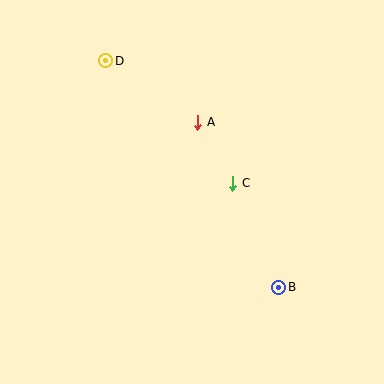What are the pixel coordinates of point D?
Point D is at (106, 61).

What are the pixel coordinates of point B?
Point B is at (279, 287).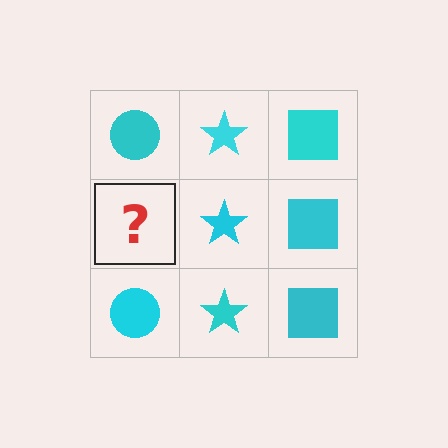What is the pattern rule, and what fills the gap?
The rule is that each column has a consistent shape. The gap should be filled with a cyan circle.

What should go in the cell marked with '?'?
The missing cell should contain a cyan circle.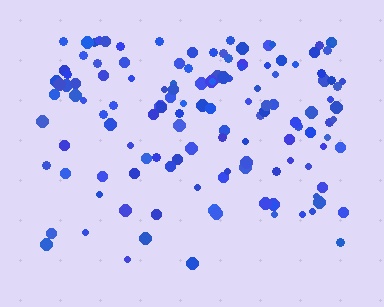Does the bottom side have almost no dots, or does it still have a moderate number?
Still a moderate number, just noticeably fewer than the top.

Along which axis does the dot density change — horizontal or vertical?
Vertical.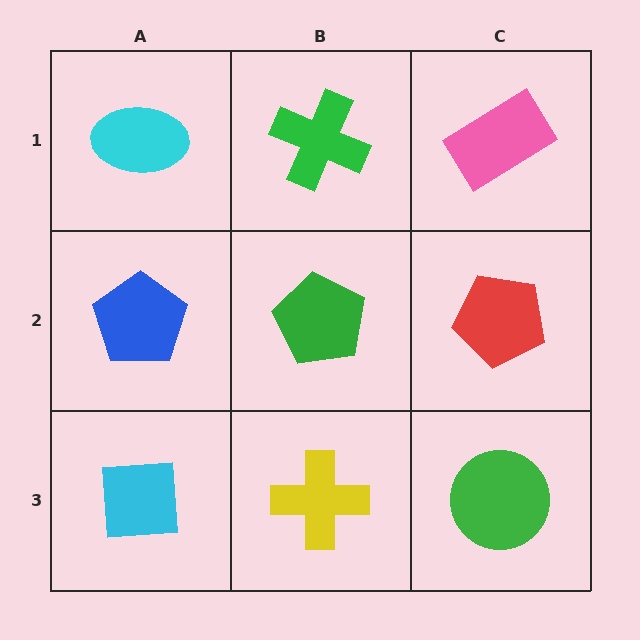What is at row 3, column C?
A green circle.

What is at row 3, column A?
A cyan square.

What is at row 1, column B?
A green cross.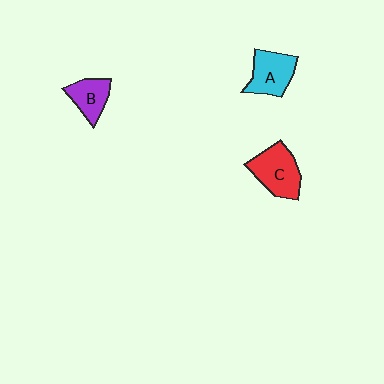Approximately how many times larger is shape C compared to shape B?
Approximately 1.5 times.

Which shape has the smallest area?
Shape B (purple).